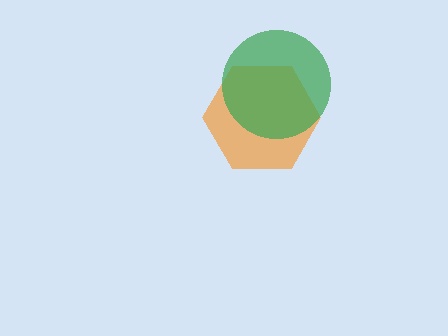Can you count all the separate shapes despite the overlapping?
Yes, there are 2 separate shapes.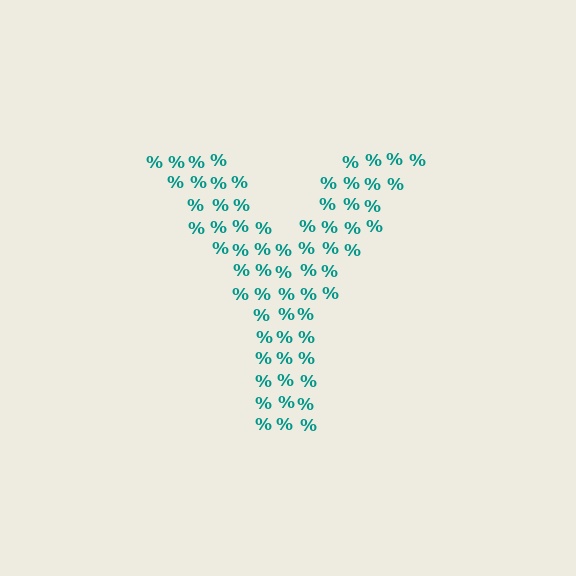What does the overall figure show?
The overall figure shows the letter Y.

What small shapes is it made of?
It is made of small percent signs.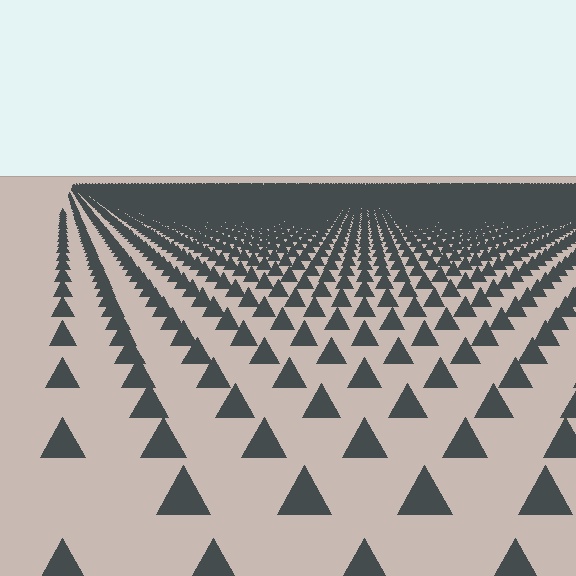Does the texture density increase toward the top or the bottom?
Density increases toward the top.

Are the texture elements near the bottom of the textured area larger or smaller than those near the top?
Larger. Near the bottom, elements are closer to the viewer and appear at a bigger on-screen size.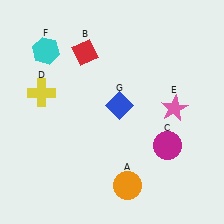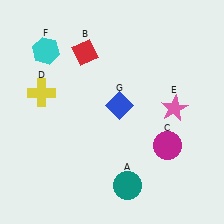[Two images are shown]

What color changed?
The circle (A) changed from orange in Image 1 to teal in Image 2.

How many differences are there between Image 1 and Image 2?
There is 1 difference between the two images.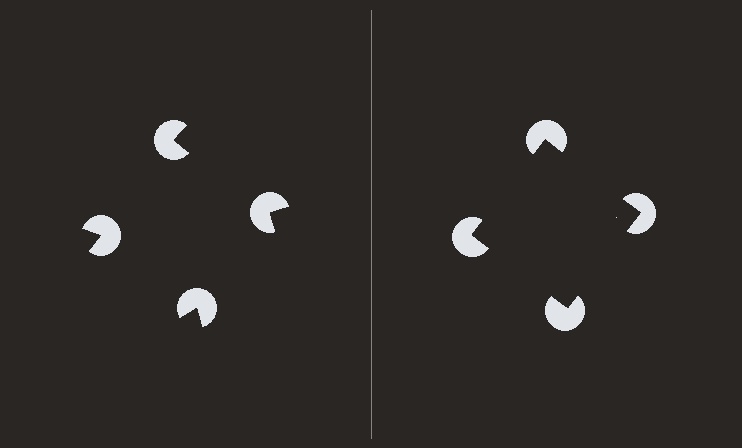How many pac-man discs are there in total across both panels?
8 — 4 on each side.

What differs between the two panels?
The pac-man discs are positioned identically on both sides; only the wedge orientations differ. On the right they align to a square; on the left they are misaligned.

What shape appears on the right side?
An illusory square.